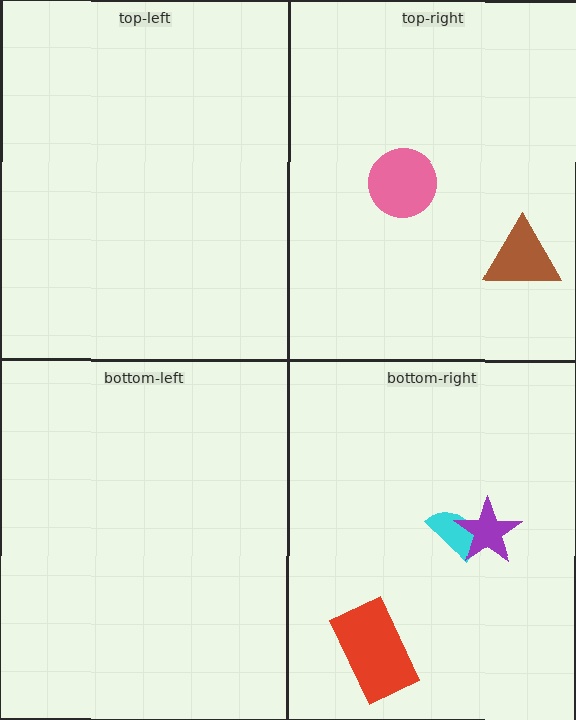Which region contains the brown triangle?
The top-right region.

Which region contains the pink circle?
The top-right region.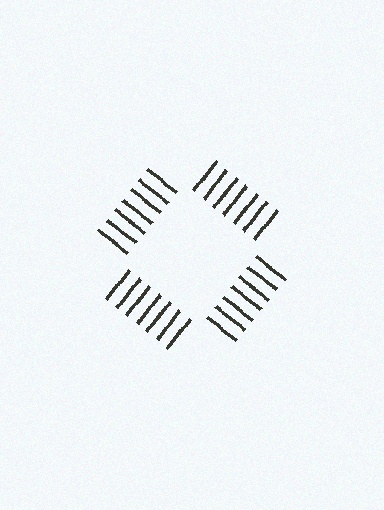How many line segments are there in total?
28 — 7 along each of the 4 edges.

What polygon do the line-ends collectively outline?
An illusory square — the line segments terminate on its edges but no continuous stroke is drawn.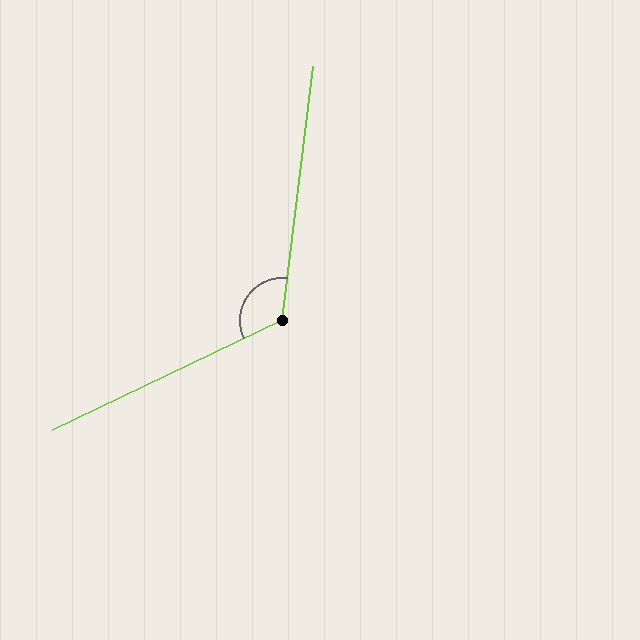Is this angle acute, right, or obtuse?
It is obtuse.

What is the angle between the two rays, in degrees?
Approximately 123 degrees.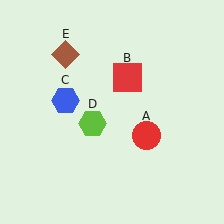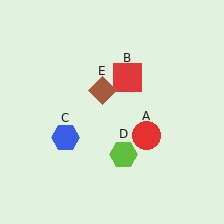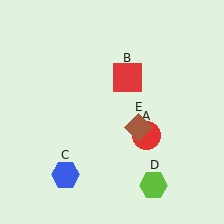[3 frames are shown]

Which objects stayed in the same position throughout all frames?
Red circle (object A) and red square (object B) remained stationary.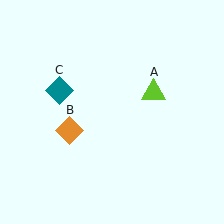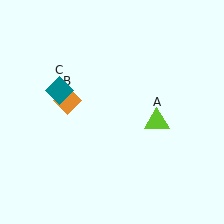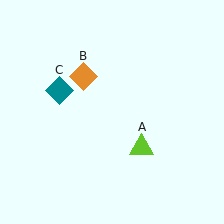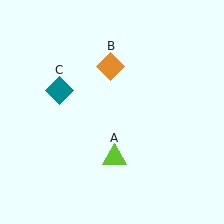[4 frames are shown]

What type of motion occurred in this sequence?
The lime triangle (object A), orange diamond (object B) rotated clockwise around the center of the scene.